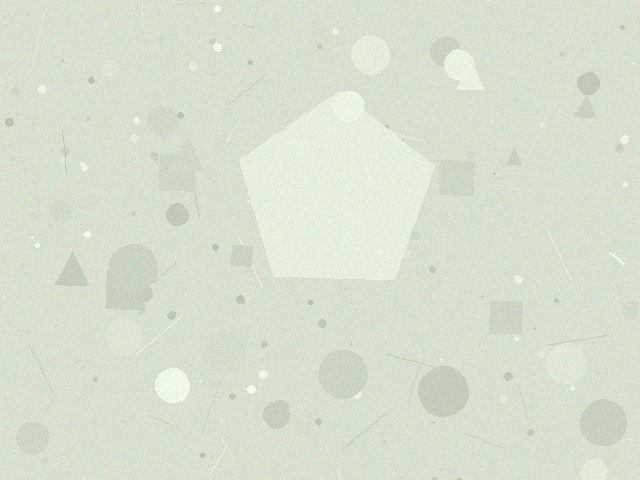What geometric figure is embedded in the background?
A pentagon is embedded in the background.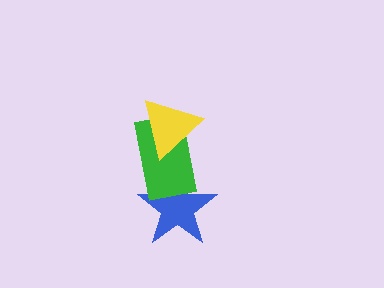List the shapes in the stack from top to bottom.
From top to bottom: the yellow triangle, the green rectangle, the blue star.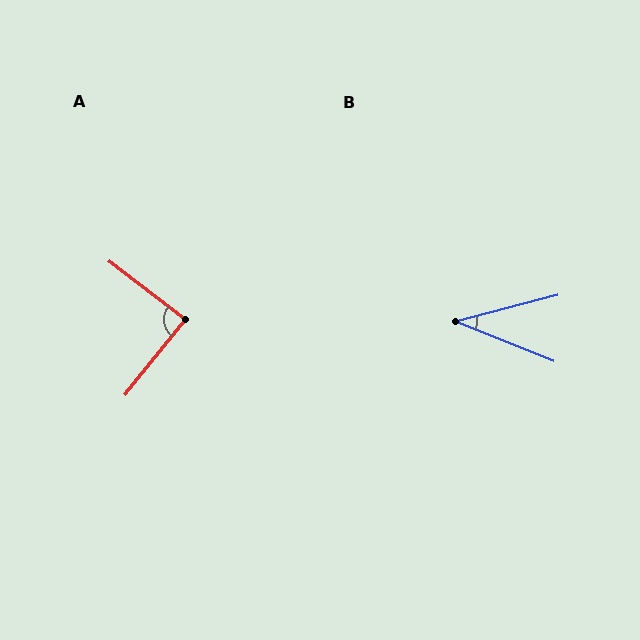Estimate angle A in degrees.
Approximately 89 degrees.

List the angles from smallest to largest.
B (36°), A (89°).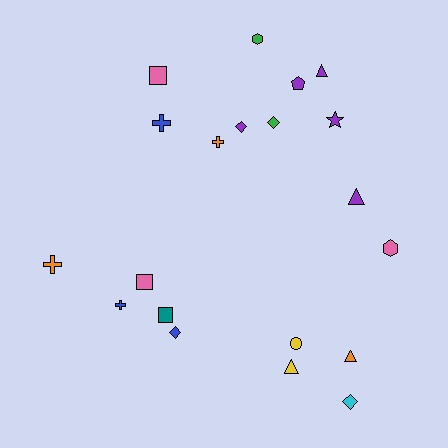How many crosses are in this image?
There are 4 crosses.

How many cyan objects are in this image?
There is 1 cyan object.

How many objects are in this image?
There are 20 objects.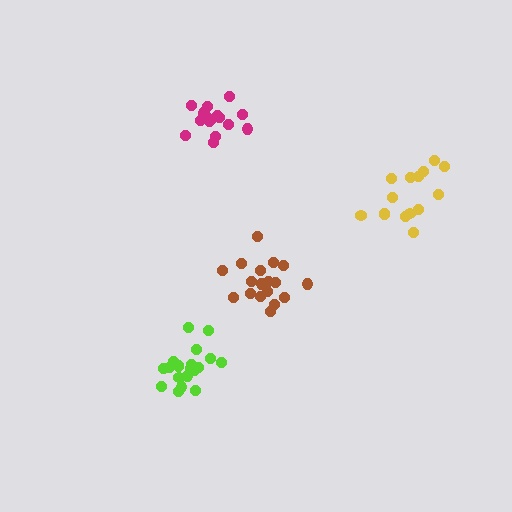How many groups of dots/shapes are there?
There are 4 groups.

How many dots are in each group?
Group 1: 16 dots, Group 2: 18 dots, Group 3: 20 dots, Group 4: 15 dots (69 total).